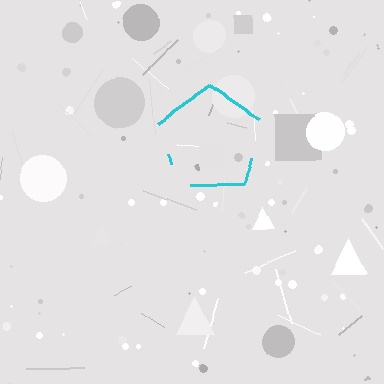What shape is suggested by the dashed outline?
The dashed outline suggests a pentagon.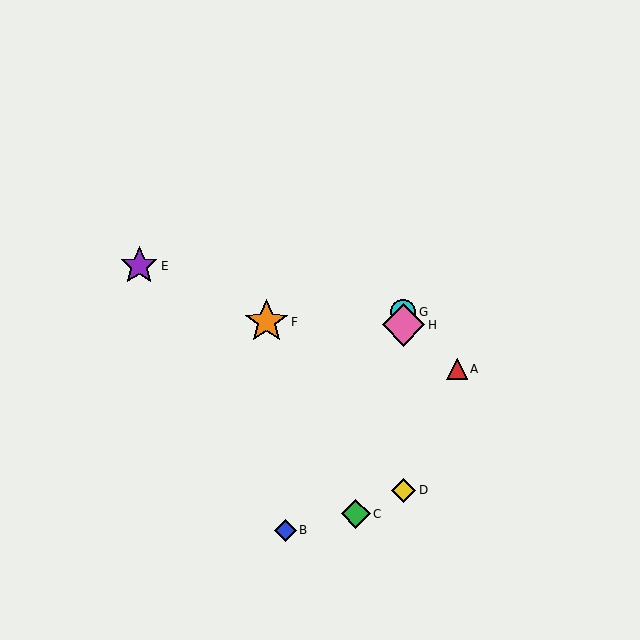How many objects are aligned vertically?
3 objects (D, G, H) are aligned vertically.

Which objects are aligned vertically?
Objects D, G, H are aligned vertically.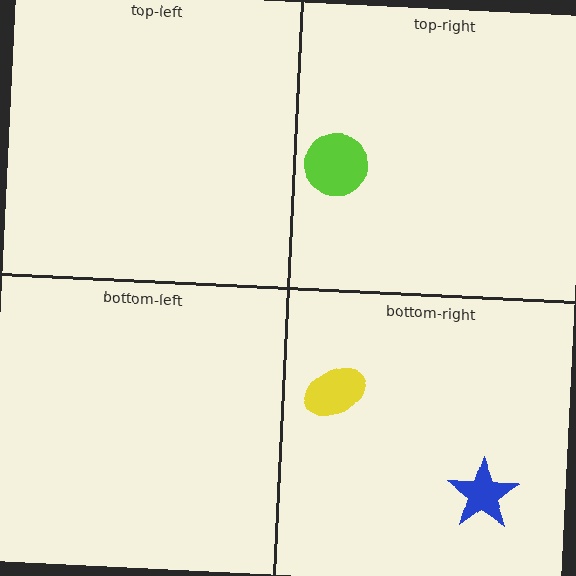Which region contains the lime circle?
The top-right region.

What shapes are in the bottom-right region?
The blue star, the yellow ellipse.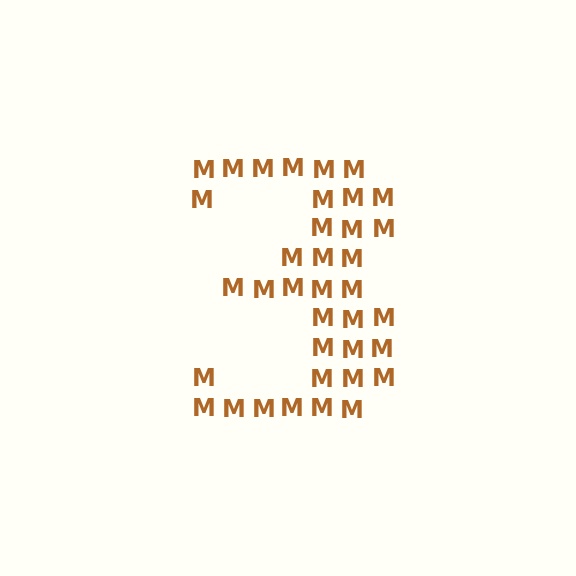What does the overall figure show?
The overall figure shows the digit 3.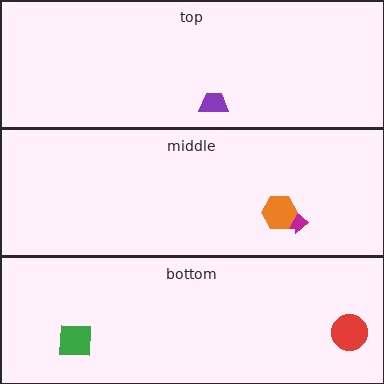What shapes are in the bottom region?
The red circle, the green square.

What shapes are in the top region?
The purple trapezoid.